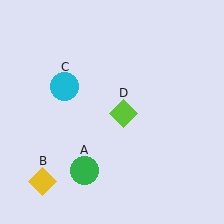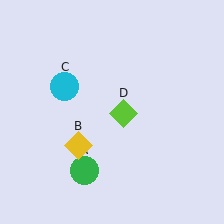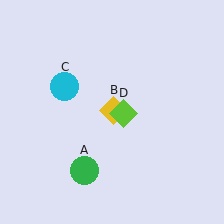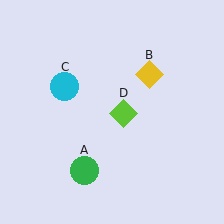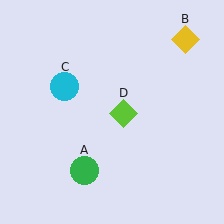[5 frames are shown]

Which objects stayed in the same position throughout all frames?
Green circle (object A) and cyan circle (object C) and lime diamond (object D) remained stationary.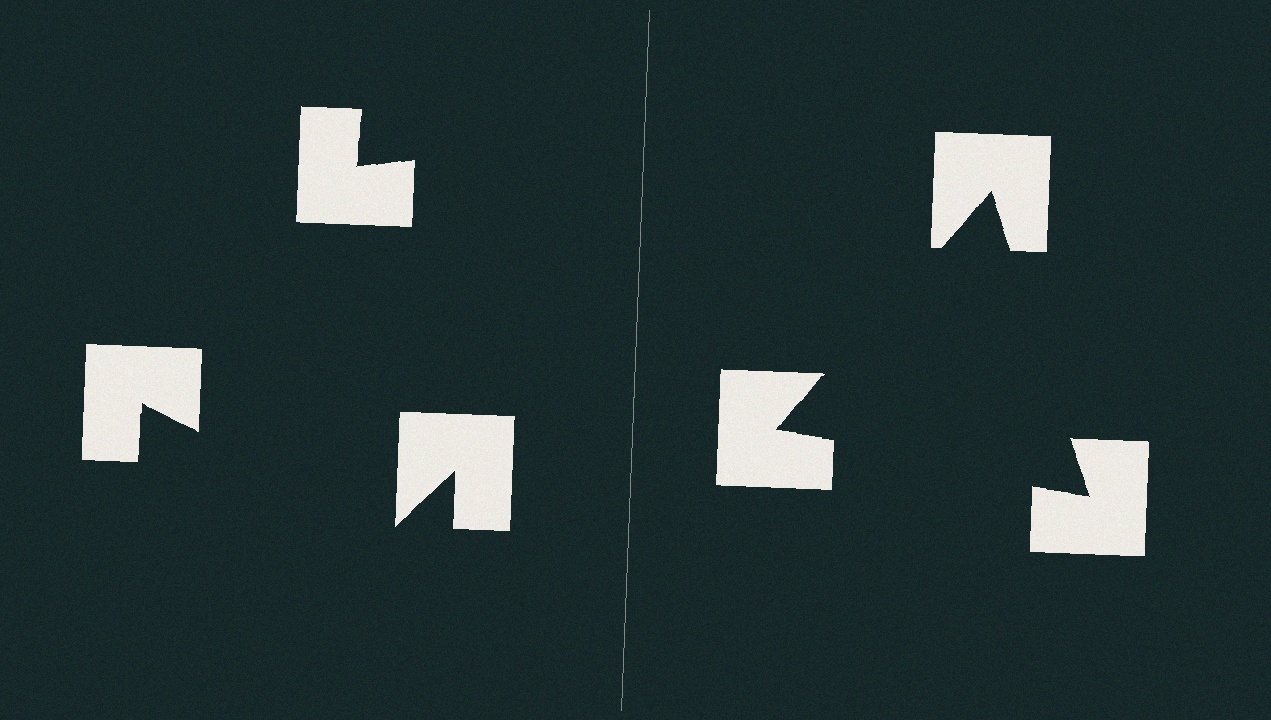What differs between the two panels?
The notched squares are positioned identically on both sides; only the wedge orientations differ. On the right they align to a triangle; on the left they are misaligned.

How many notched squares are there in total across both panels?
6 — 3 on each side.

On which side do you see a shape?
An illusory triangle appears on the right side. On the left side the wedge cuts are rotated, so no coherent shape forms.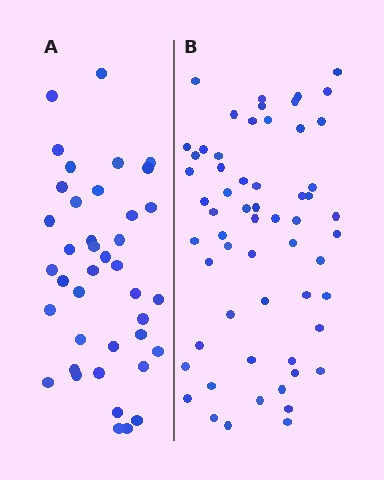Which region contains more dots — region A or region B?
Region B (the right region) has more dots.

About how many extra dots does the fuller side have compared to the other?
Region B has approximately 20 more dots than region A.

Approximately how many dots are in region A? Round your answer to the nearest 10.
About 40 dots.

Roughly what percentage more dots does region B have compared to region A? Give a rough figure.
About 50% more.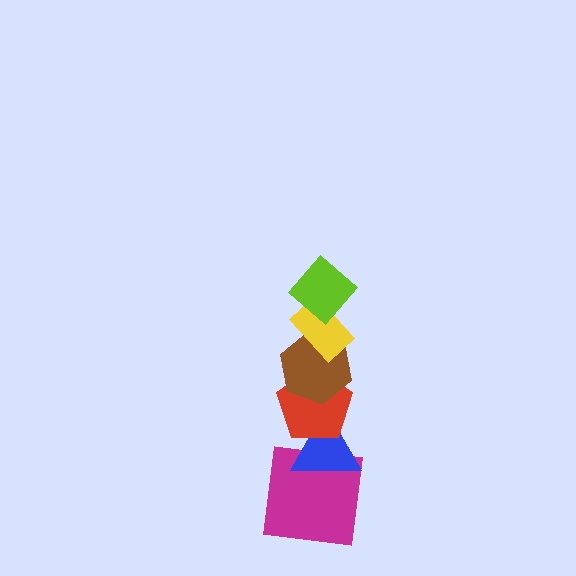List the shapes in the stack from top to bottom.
From top to bottom: the lime diamond, the yellow rectangle, the brown hexagon, the red pentagon, the blue triangle, the magenta square.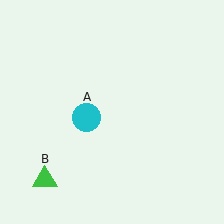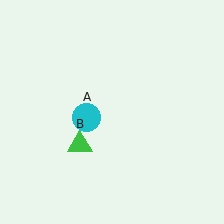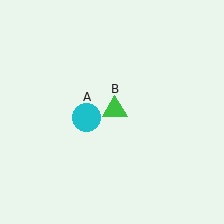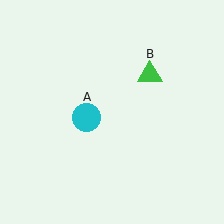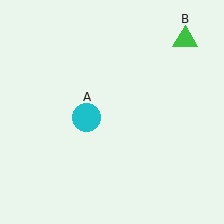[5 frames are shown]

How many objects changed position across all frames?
1 object changed position: green triangle (object B).